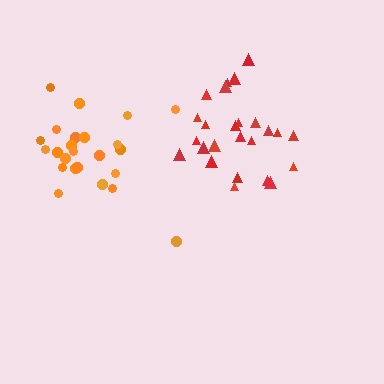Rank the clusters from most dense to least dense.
red, orange.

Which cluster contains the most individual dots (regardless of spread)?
Red (25).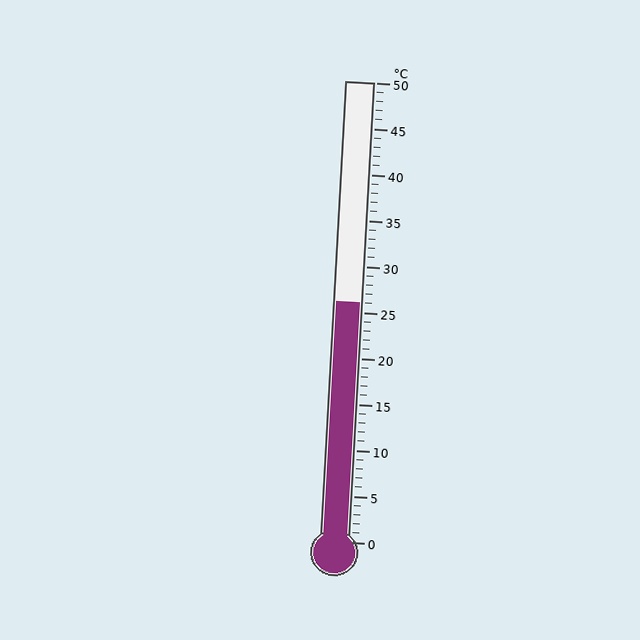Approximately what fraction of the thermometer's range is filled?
The thermometer is filled to approximately 50% of its range.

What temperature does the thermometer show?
The thermometer shows approximately 26°C.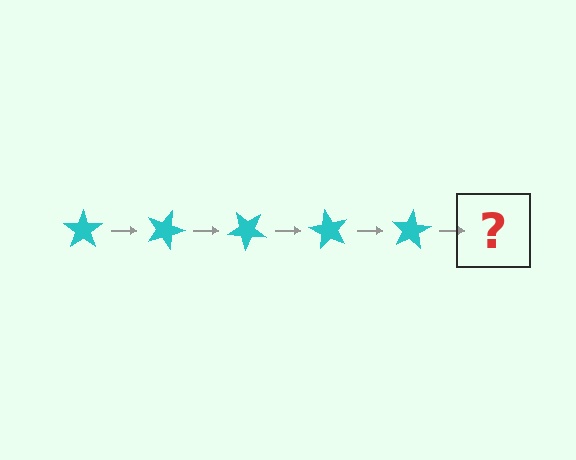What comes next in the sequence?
The next element should be a cyan star rotated 100 degrees.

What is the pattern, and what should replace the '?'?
The pattern is that the star rotates 20 degrees each step. The '?' should be a cyan star rotated 100 degrees.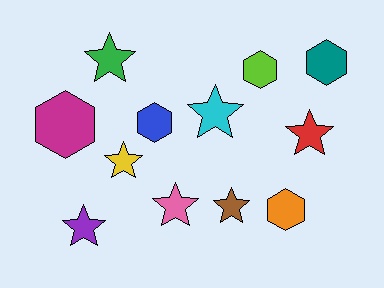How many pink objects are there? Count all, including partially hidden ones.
There is 1 pink object.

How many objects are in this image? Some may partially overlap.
There are 12 objects.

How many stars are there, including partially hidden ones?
There are 7 stars.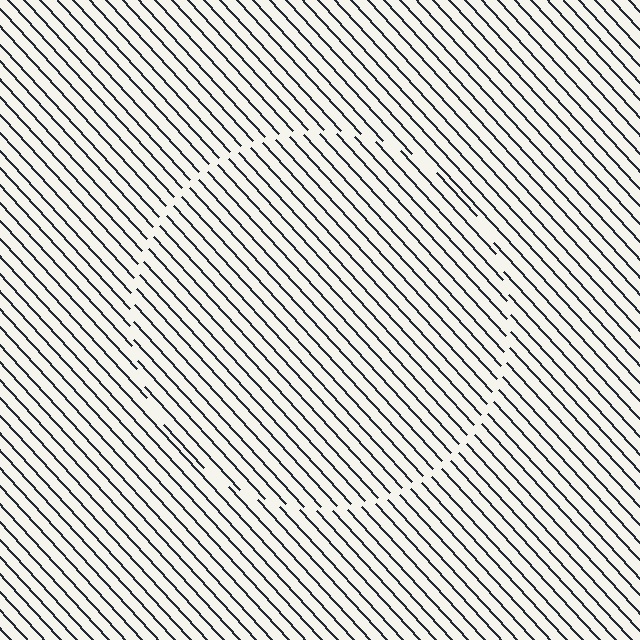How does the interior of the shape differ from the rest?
The interior of the shape contains the same grating, shifted by half a period — the contour is defined by the phase discontinuity where line-ends from the inner and outer gratings abut.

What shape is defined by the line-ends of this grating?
An illusory circle. The interior of the shape contains the same grating, shifted by half a period — the contour is defined by the phase discontinuity where line-ends from the inner and outer gratings abut.